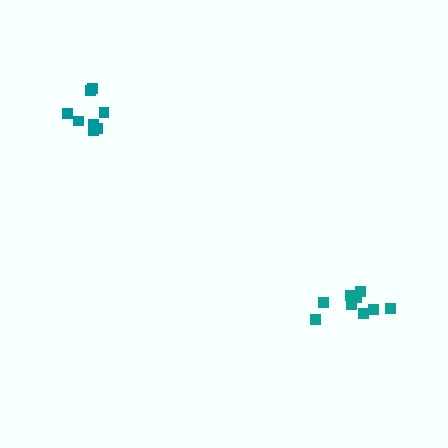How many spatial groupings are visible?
There are 2 spatial groupings.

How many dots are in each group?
Group 1: 9 dots, Group 2: 8 dots (17 total).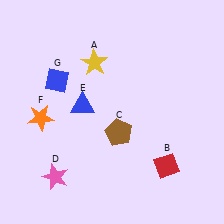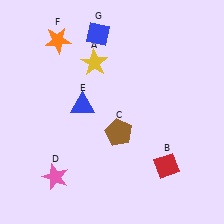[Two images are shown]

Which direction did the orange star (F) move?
The orange star (F) moved up.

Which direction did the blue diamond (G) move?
The blue diamond (G) moved up.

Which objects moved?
The objects that moved are: the orange star (F), the blue diamond (G).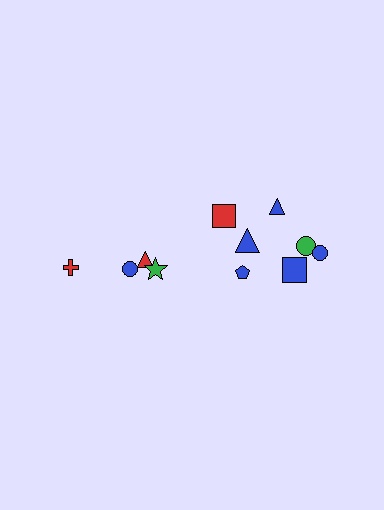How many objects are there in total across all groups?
There are 11 objects.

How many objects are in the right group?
There are 7 objects.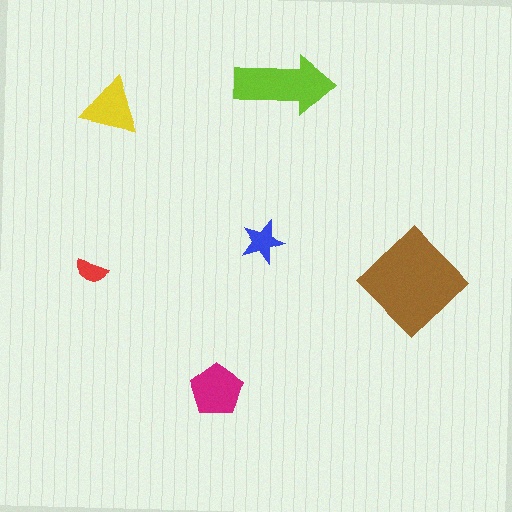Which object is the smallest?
The red semicircle.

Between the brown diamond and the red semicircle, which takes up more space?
The brown diamond.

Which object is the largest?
The brown diamond.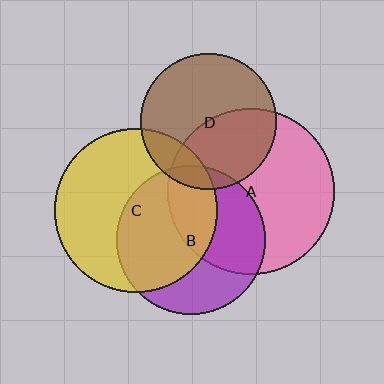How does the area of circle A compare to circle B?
Approximately 1.2 times.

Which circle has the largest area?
Circle A (pink).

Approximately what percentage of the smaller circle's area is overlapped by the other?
Approximately 55%.